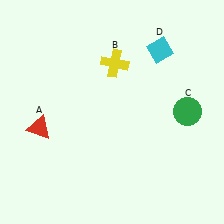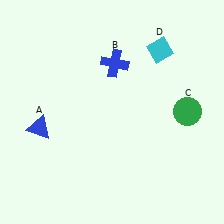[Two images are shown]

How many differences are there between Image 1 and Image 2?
There are 2 differences between the two images.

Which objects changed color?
A changed from red to blue. B changed from yellow to blue.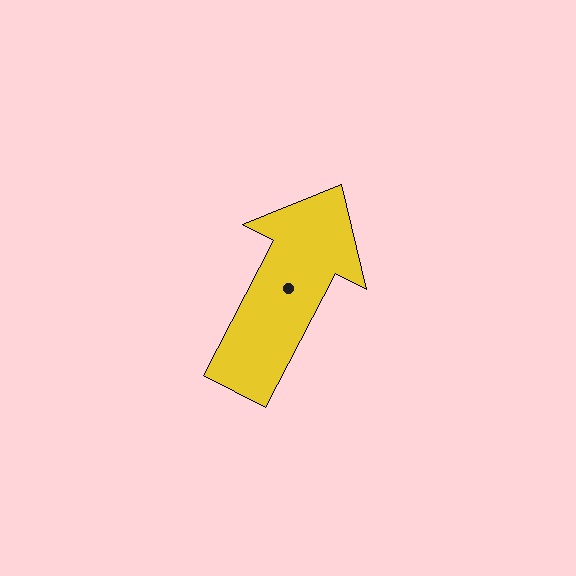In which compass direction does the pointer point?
Northeast.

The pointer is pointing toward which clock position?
Roughly 1 o'clock.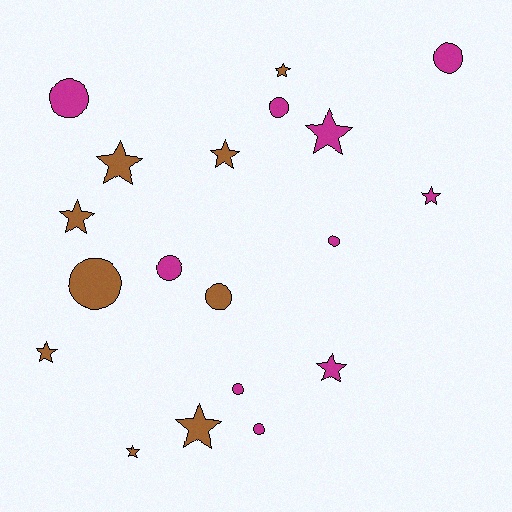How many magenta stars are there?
There are 3 magenta stars.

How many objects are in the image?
There are 19 objects.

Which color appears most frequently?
Magenta, with 10 objects.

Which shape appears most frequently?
Star, with 10 objects.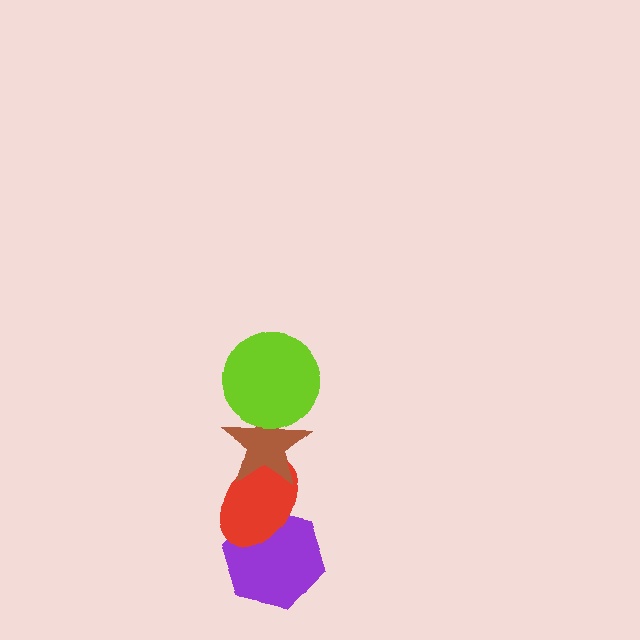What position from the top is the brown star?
The brown star is 2nd from the top.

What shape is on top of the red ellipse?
The brown star is on top of the red ellipse.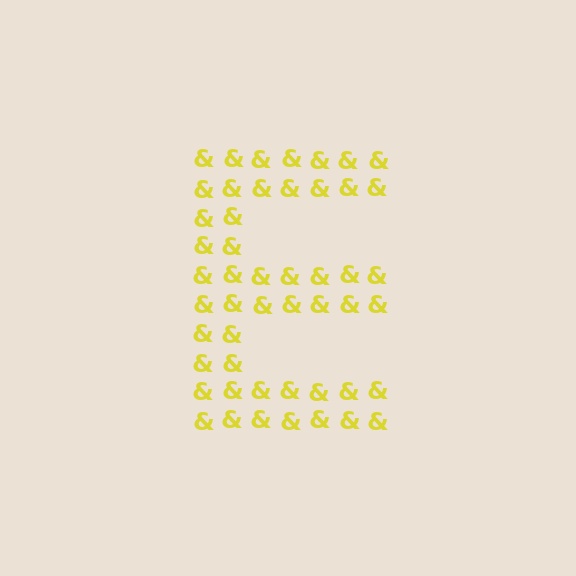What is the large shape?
The large shape is the letter E.